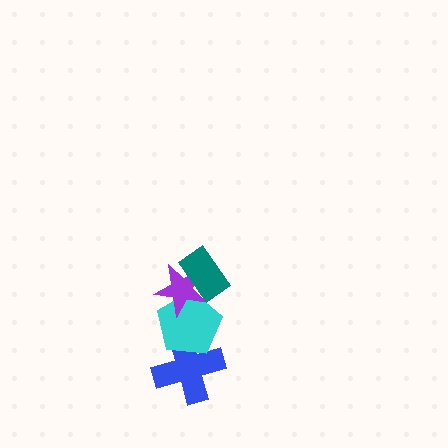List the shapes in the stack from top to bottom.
From top to bottom: the teal rectangle, the purple star, the cyan pentagon, the blue cross.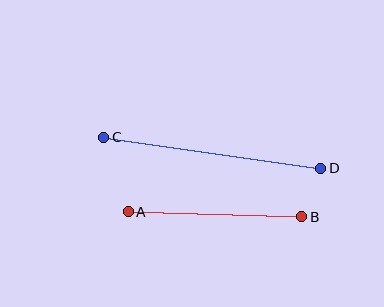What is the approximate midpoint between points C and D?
The midpoint is at approximately (212, 153) pixels.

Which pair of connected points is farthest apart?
Points C and D are farthest apart.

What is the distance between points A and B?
The distance is approximately 174 pixels.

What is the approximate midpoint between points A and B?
The midpoint is at approximately (215, 214) pixels.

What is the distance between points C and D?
The distance is approximately 219 pixels.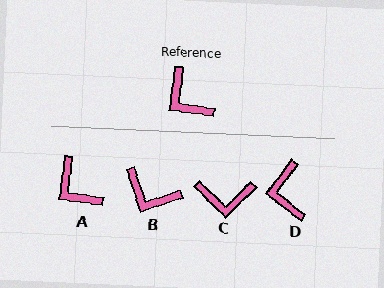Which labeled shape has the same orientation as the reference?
A.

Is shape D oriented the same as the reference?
No, it is off by about 30 degrees.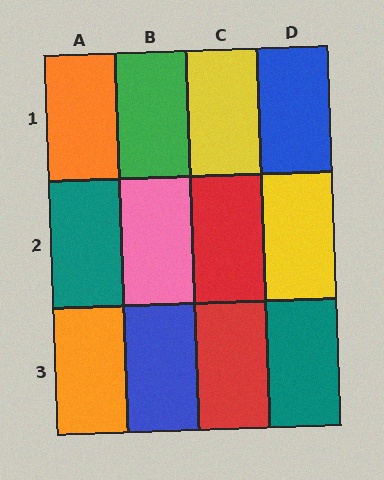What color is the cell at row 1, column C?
Yellow.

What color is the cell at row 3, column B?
Blue.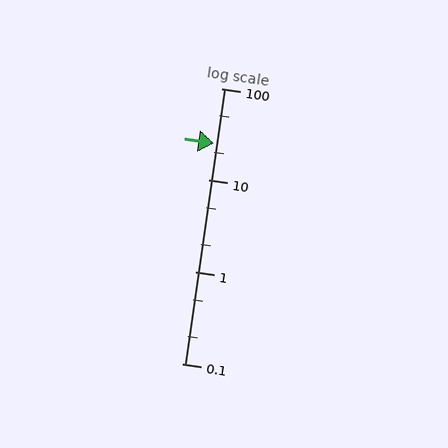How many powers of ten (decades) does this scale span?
The scale spans 3 decades, from 0.1 to 100.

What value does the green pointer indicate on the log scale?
The pointer indicates approximately 25.